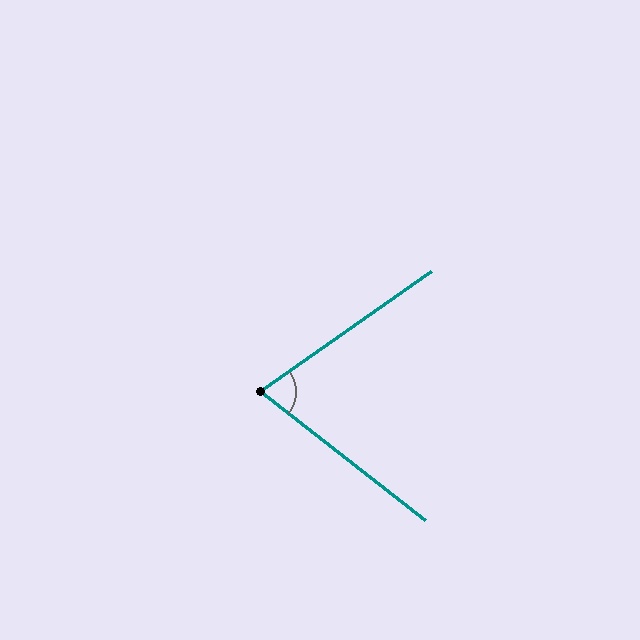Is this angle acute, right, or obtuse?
It is acute.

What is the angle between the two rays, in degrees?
Approximately 73 degrees.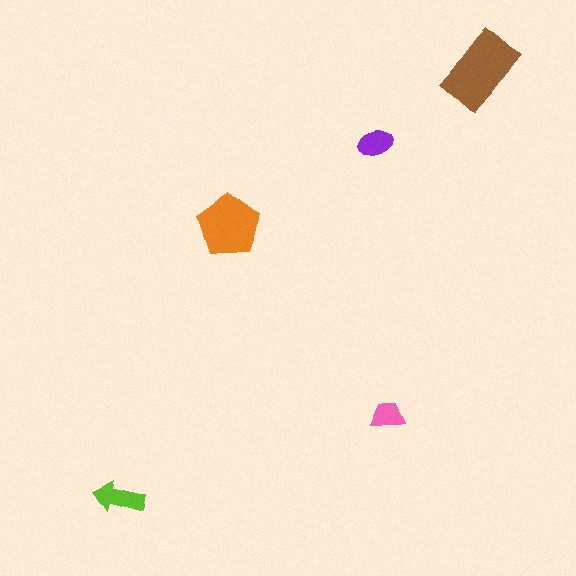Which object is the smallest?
The pink trapezoid.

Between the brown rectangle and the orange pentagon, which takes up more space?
The brown rectangle.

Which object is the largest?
The brown rectangle.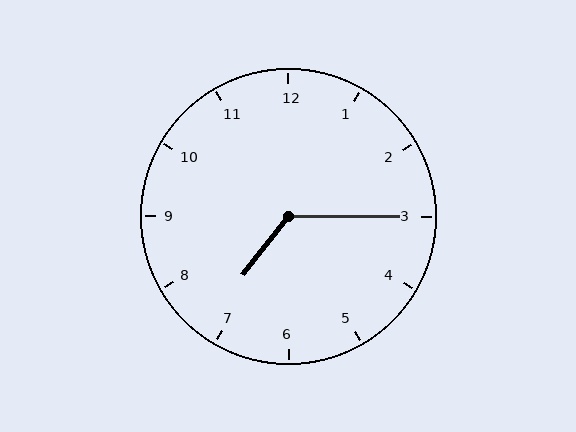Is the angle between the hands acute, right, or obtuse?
It is obtuse.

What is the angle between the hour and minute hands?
Approximately 128 degrees.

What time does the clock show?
7:15.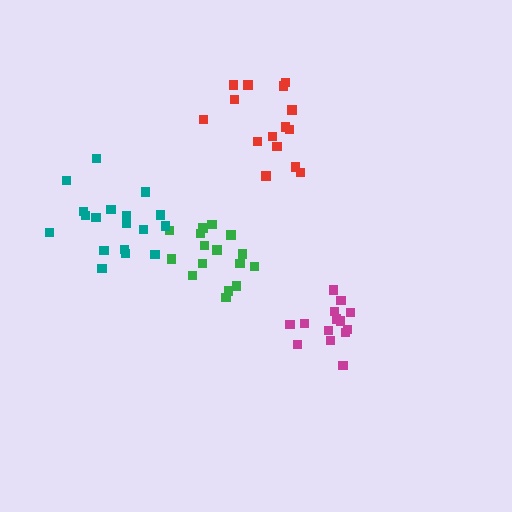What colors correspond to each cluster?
The clusters are colored: green, red, teal, magenta.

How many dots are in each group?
Group 1: 16 dots, Group 2: 15 dots, Group 3: 18 dots, Group 4: 14 dots (63 total).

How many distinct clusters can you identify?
There are 4 distinct clusters.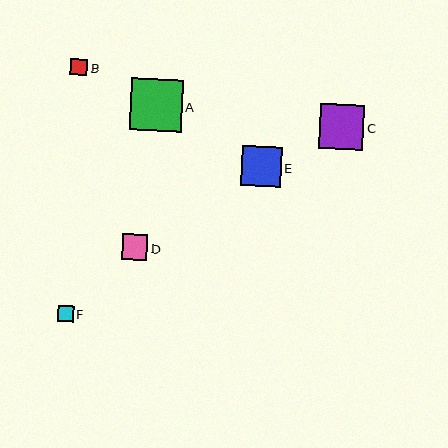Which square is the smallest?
Square F is the smallest with a size of approximately 16 pixels.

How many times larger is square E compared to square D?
Square E is approximately 1.6 times the size of square D.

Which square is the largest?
Square A is the largest with a size of approximately 52 pixels.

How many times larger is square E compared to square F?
Square E is approximately 2.5 times the size of square F.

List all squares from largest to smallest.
From largest to smallest: A, C, E, D, B, F.